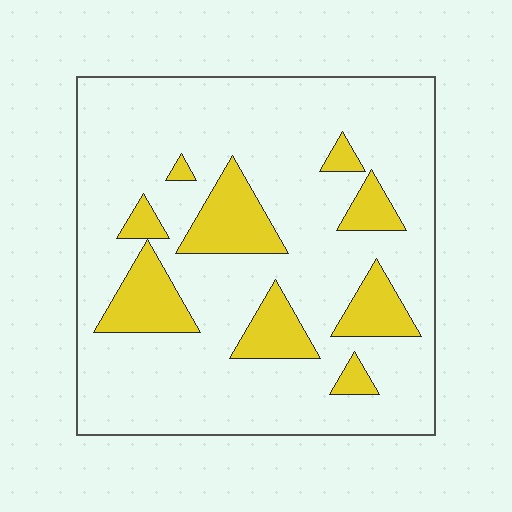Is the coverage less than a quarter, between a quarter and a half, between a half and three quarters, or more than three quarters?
Less than a quarter.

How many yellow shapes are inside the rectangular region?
9.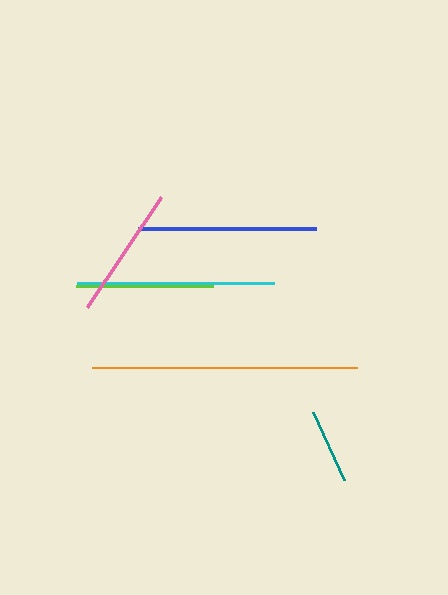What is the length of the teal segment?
The teal segment is approximately 75 pixels long.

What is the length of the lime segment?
The lime segment is approximately 137 pixels long.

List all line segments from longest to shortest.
From longest to shortest: orange, cyan, blue, lime, pink, teal.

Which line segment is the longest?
The orange line is the longest at approximately 265 pixels.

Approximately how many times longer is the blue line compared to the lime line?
The blue line is approximately 1.3 times the length of the lime line.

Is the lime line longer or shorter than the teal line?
The lime line is longer than the teal line.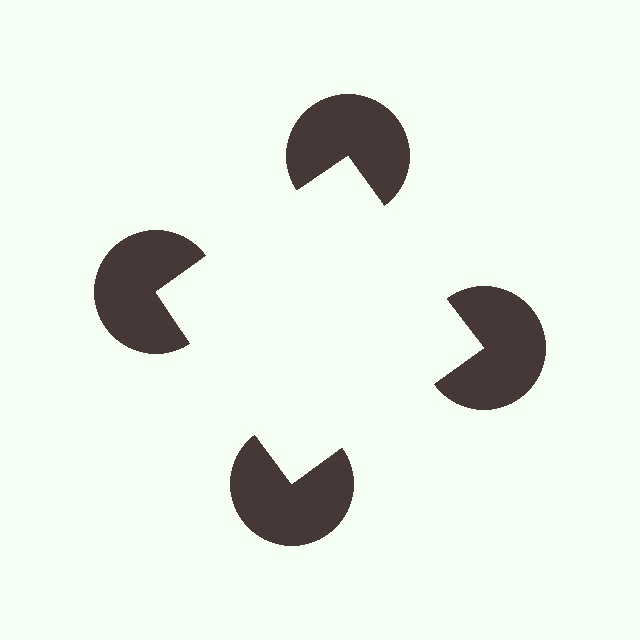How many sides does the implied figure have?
4 sides.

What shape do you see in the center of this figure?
An illusory square — its edges are inferred from the aligned wedge cuts in the pac-man discs, not physically drawn.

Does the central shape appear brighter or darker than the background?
It typically appears slightly brighter than the background, even though no actual brightness change is drawn.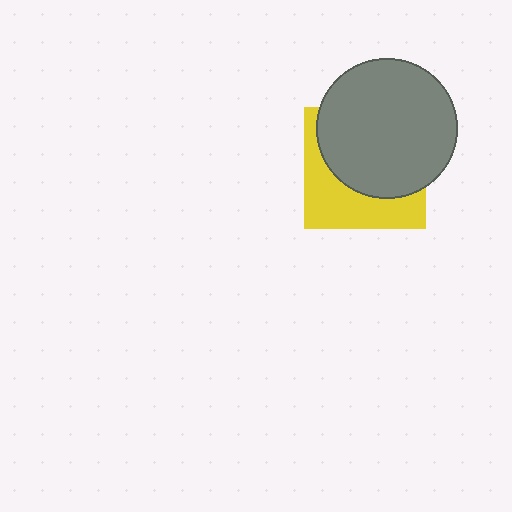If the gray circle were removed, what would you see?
You would see the complete yellow square.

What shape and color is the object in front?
The object in front is a gray circle.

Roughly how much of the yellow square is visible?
A small part of it is visible (roughly 41%).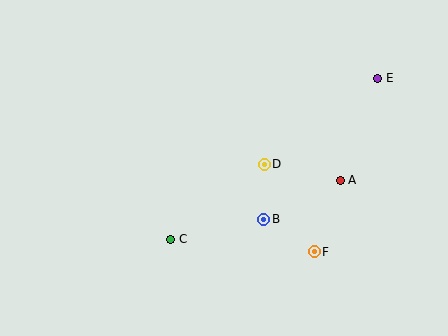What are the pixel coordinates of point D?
Point D is at (264, 164).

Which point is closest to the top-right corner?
Point E is closest to the top-right corner.